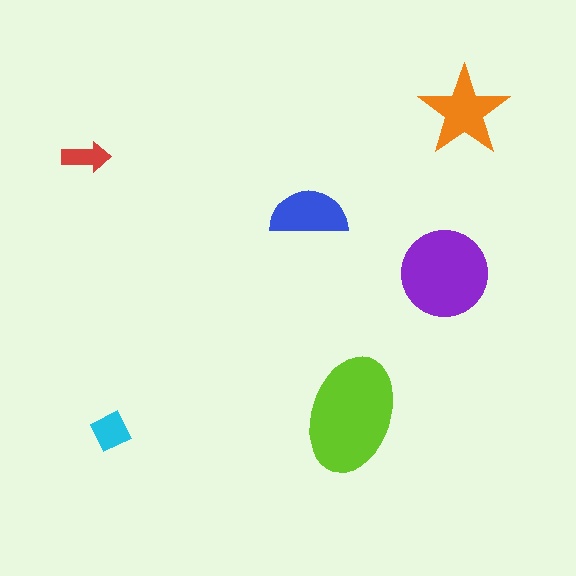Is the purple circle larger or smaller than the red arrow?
Larger.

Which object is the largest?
The lime ellipse.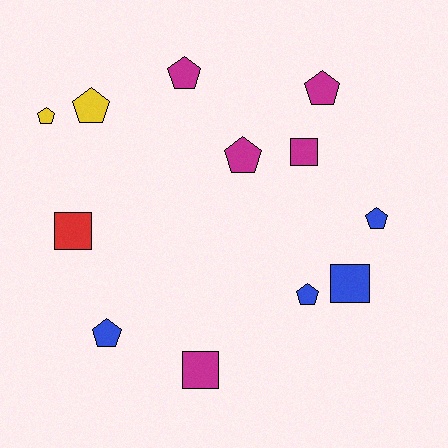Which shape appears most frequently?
Pentagon, with 8 objects.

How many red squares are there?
There is 1 red square.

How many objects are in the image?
There are 12 objects.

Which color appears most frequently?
Magenta, with 5 objects.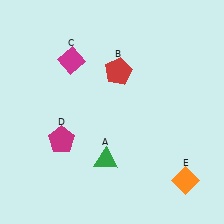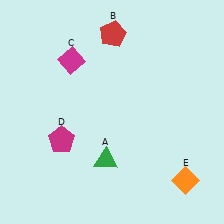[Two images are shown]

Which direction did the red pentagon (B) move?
The red pentagon (B) moved up.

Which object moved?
The red pentagon (B) moved up.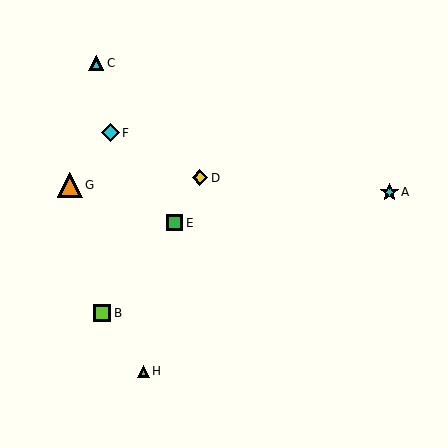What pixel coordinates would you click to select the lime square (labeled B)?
Click at (102, 313) to select the lime square B.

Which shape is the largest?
The orange triangle (labeled G) is the largest.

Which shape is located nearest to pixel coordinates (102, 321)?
The lime square (labeled B) at (102, 313) is nearest to that location.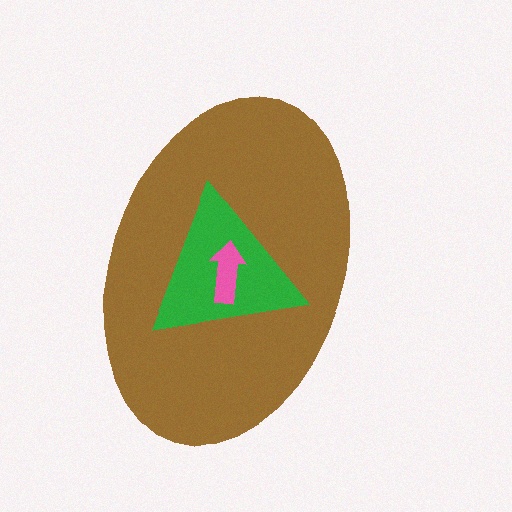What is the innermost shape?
The pink arrow.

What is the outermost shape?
The brown ellipse.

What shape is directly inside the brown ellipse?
The green triangle.